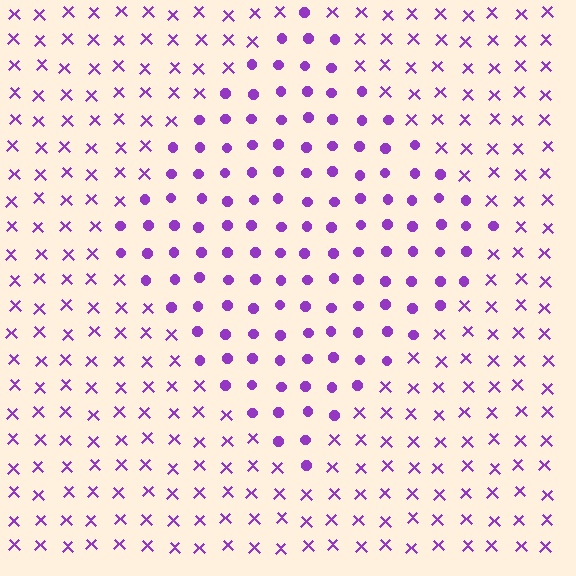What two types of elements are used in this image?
The image uses circles inside the diamond region and X marks outside it.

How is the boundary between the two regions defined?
The boundary is defined by a change in element shape: circles inside vs. X marks outside. All elements share the same color and spacing.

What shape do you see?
I see a diamond.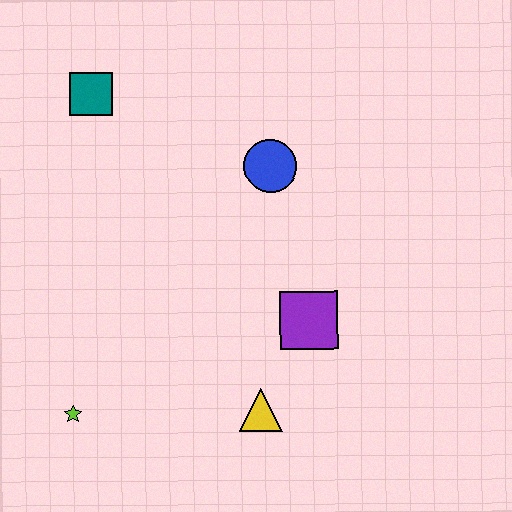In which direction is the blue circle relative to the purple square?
The blue circle is above the purple square.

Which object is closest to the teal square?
The blue circle is closest to the teal square.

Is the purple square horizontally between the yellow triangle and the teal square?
No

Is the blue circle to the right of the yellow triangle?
Yes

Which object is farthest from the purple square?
The teal square is farthest from the purple square.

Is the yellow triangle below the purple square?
Yes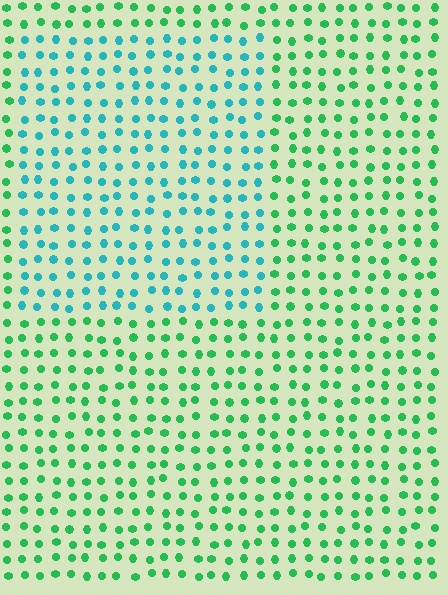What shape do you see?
I see a rectangle.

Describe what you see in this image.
The image is filled with small green elements in a uniform arrangement. A rectangle-shaped region is visible where the elements are tinted to a slightly different hue, forming a subtle color boundary.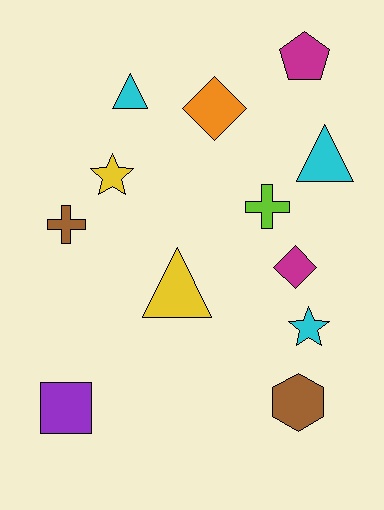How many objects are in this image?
There are 12 objects.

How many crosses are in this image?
There are 2 crosses.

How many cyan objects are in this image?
There are 3 cyan objects.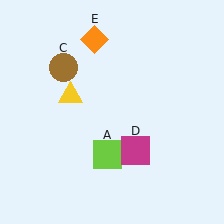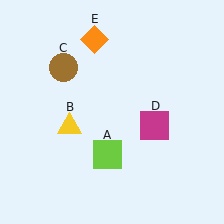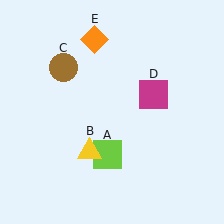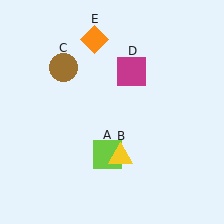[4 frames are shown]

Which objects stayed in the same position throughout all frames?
Lime square (object A) and brown circle (object C) and orange diamond (object E) remained stationary.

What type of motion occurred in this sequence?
The yellow triangle (object B), magenta square (object D) rotated counterclockwise around the center of the scene.